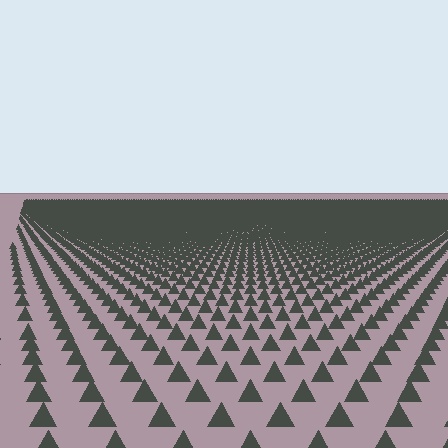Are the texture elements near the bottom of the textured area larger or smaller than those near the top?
Larger. Near the bottom, elements are closer to the viewer and appear at a bigger on-screen size.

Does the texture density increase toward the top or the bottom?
Density increases toward the top.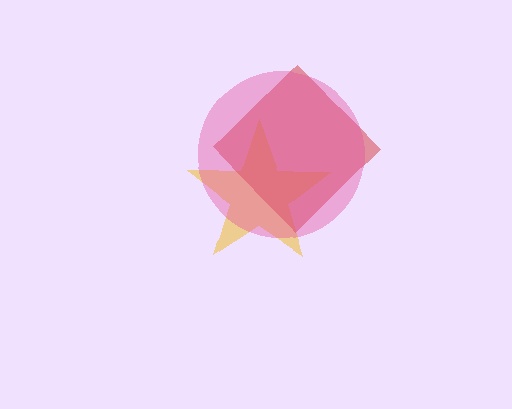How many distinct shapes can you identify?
There are 3 distinct shapes: a yellow star, a red diamond, a pink circle.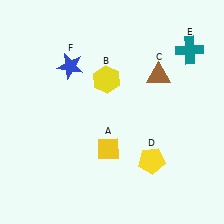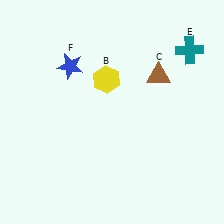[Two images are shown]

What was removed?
The yellow diamond (A), the yellow pentagon (D) were removed in Image 2.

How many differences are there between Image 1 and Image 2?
There are 2 differences between the two images.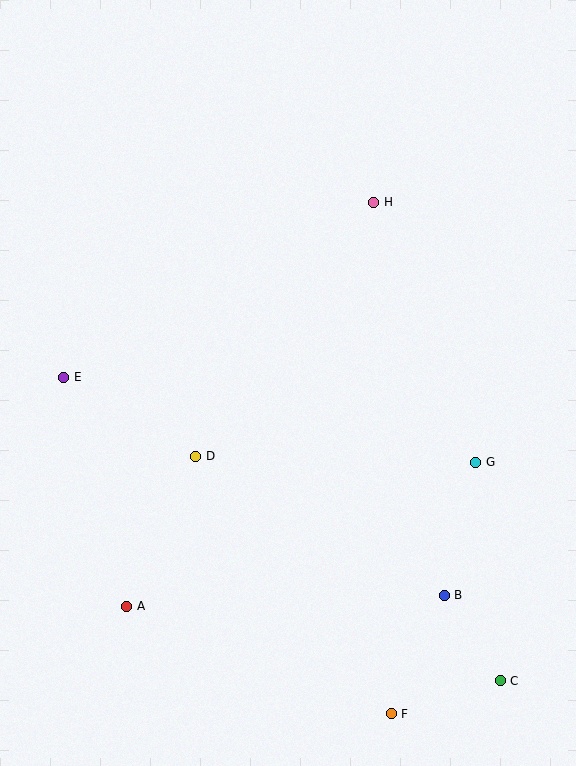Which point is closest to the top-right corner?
Point H is closest to the top-right corner.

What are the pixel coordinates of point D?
Point D is at (196, 456).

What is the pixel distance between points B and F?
The distance between B and F is 130 pixels.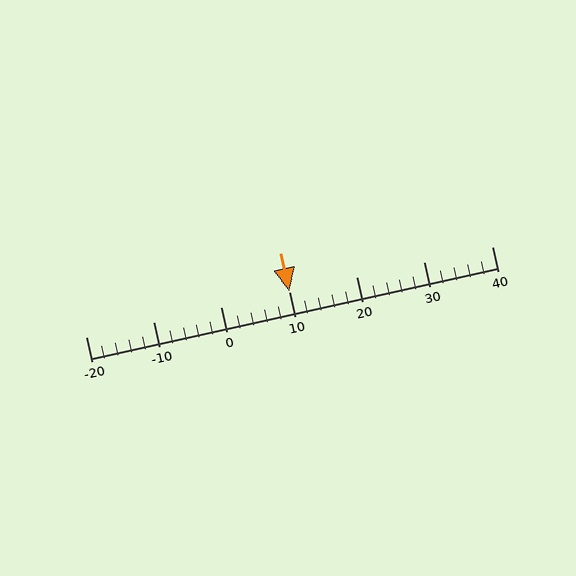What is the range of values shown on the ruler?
The ruler shows values from -20 to 40.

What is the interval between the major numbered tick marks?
The major tick marks are spaced 10 units apart.